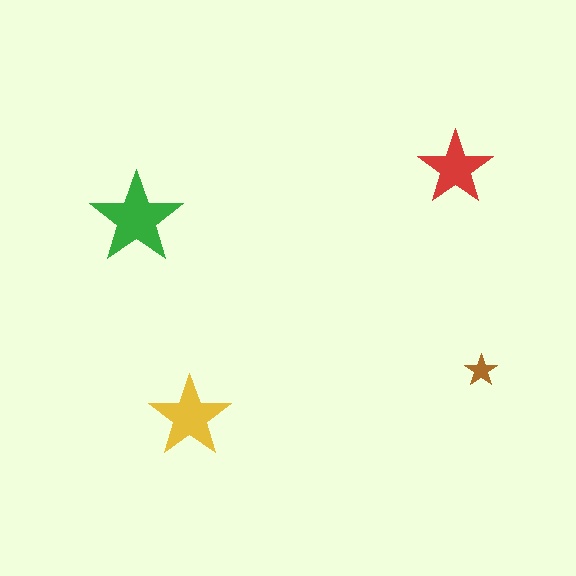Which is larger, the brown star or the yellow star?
The yellow one.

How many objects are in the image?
There are 4 objects in the image.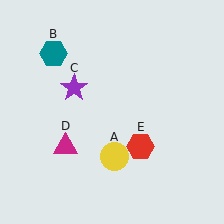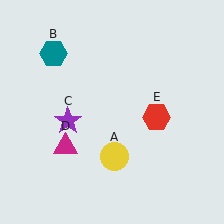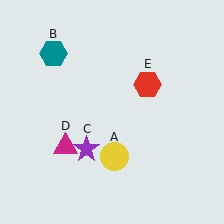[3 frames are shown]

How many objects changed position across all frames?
2 objects changed position: purple star (object C), red hexagon (object E).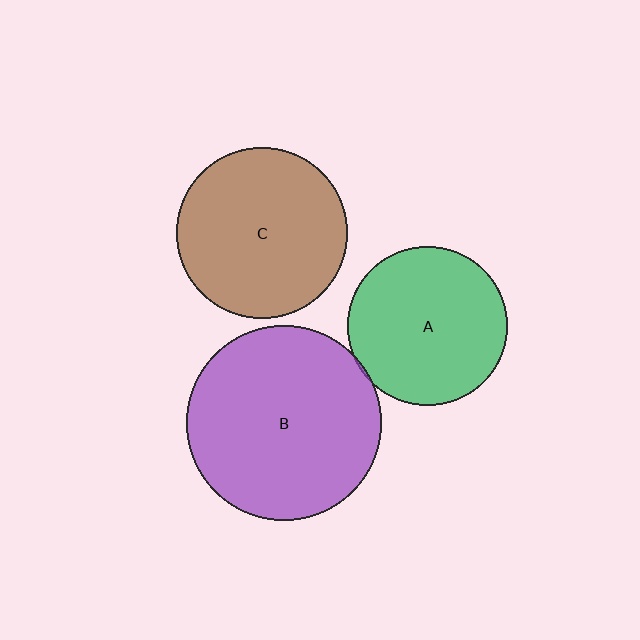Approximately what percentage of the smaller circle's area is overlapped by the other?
Approximately 5%.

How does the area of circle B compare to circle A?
Approximately 1.5 times.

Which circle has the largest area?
Circle B (purple).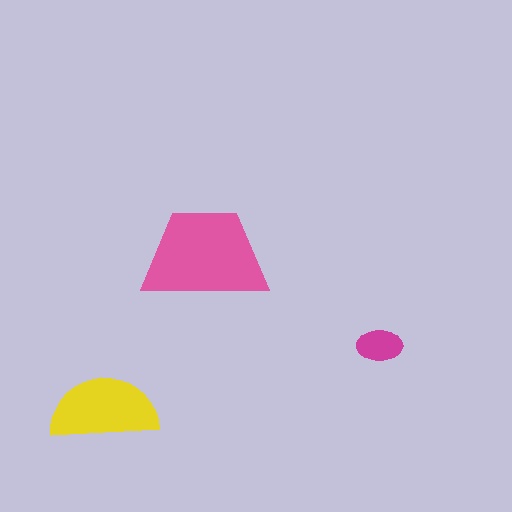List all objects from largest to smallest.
The pink trapezoid, the yellow semicircle, the magenta ellipse.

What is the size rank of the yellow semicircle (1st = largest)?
2nd.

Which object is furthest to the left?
The yellow semicircle is leftmost.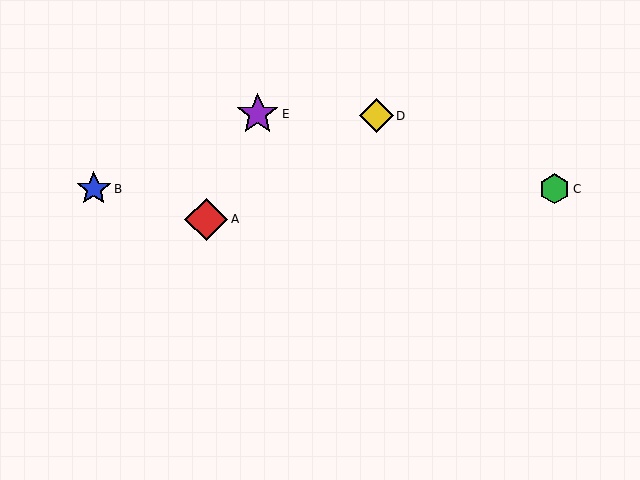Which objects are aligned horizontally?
Objects B, C are aligned horizontally.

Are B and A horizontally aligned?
No, B is at y≈189 and A is at y≈219.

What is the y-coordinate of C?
Object C is at y≈189.